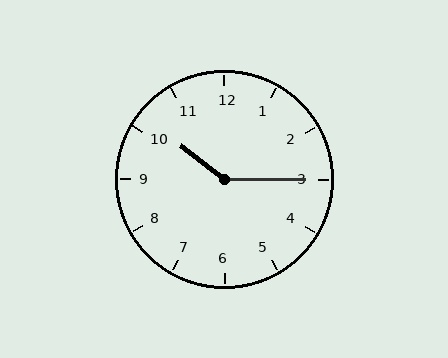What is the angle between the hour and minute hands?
Approximately 142 degrees.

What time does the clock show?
10:15.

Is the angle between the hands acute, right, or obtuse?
It is obtuse.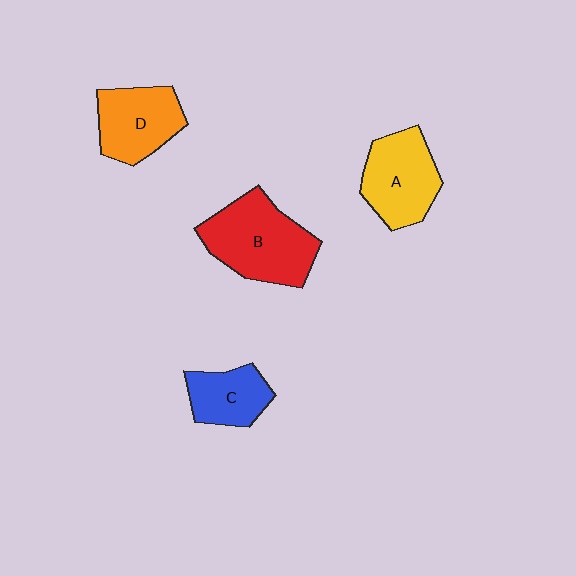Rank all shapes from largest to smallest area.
From largest to smallest: B (red), A (yellow), D (orange), C (blue).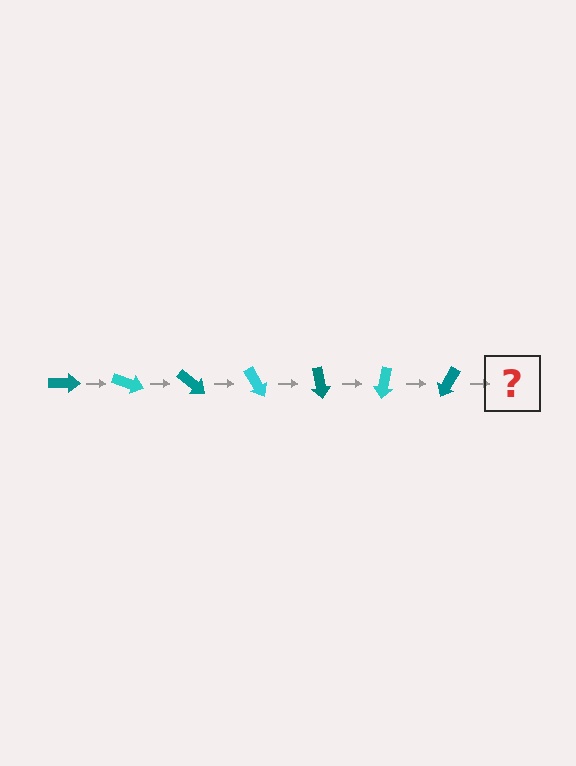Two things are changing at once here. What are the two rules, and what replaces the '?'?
The two rules are that it rotates 20 degrees each step and the color cycles through teal and cyan. The '?' should be a cyan arrow, rotated 140 degrees from the start.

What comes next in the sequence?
The next element should be a cyan arrow, rotated 140 degrees from the start.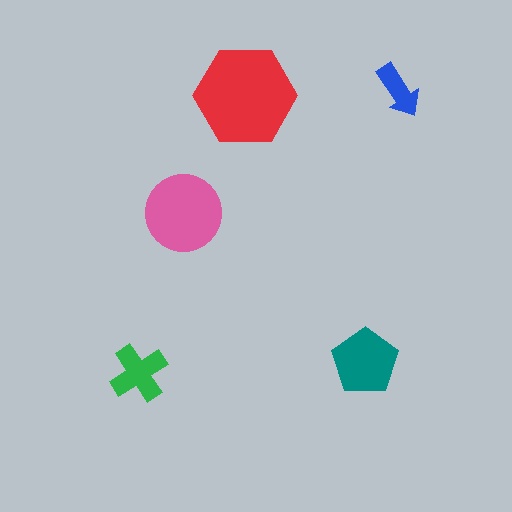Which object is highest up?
The blue arrow is topmost.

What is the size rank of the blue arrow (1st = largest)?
5th.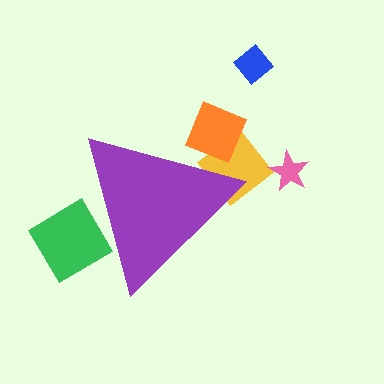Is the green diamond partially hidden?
Yes, the green diamond is partially hidden behind the purple triangle.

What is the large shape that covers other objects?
A purple triangle.